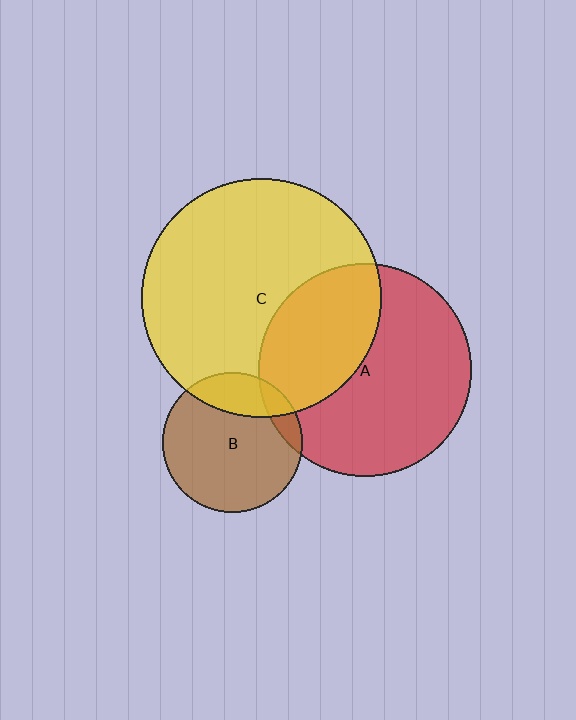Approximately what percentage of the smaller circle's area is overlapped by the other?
Approximately 35%.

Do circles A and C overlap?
Yes.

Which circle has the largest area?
Circle C (yellow).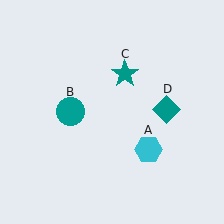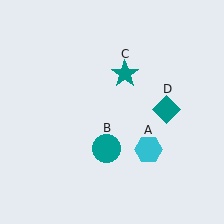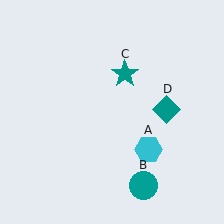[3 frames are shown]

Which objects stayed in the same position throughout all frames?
Cyan hexagon (object A) and teal star (object C) and teal diamond (object D) remained stationary.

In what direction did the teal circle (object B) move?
The teal circle (object B) moved down and to the right.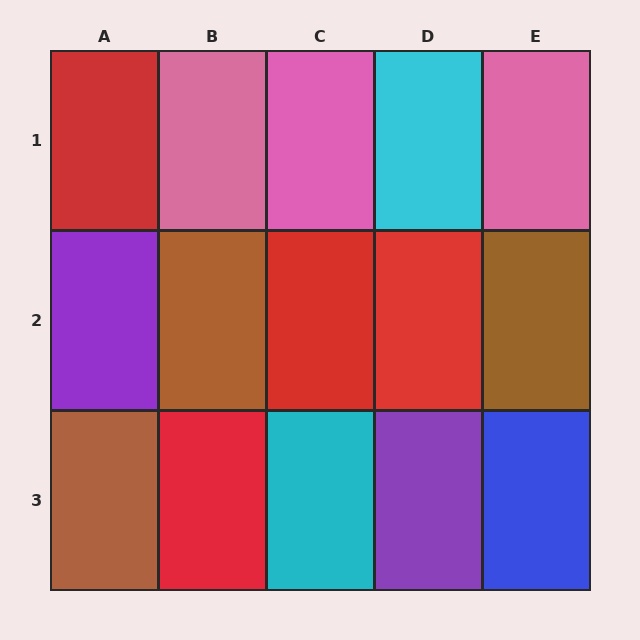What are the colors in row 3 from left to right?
Brown, red, cyan, purple, blue.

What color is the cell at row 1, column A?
Red.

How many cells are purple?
2 cells are purple.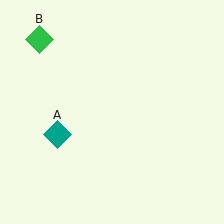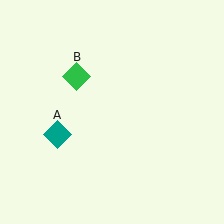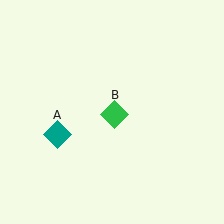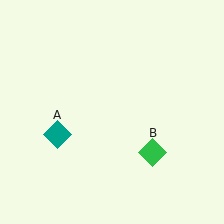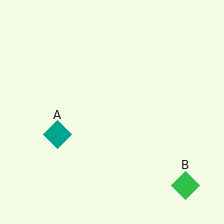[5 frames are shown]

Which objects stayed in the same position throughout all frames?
Teal diamond (object A) remained stationary.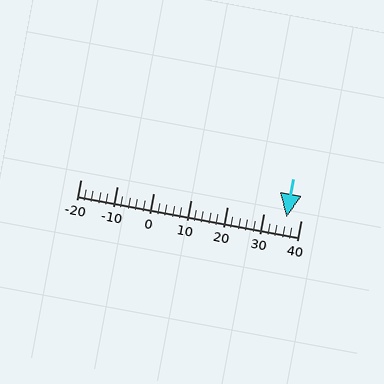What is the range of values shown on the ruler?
The ruler shows values from -20 to 40.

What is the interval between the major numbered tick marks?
The major tick marks are spaced 10 units apart.